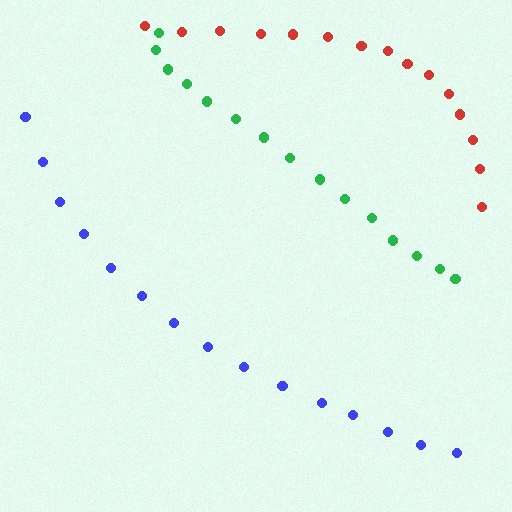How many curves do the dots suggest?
There are 3 distinct paths.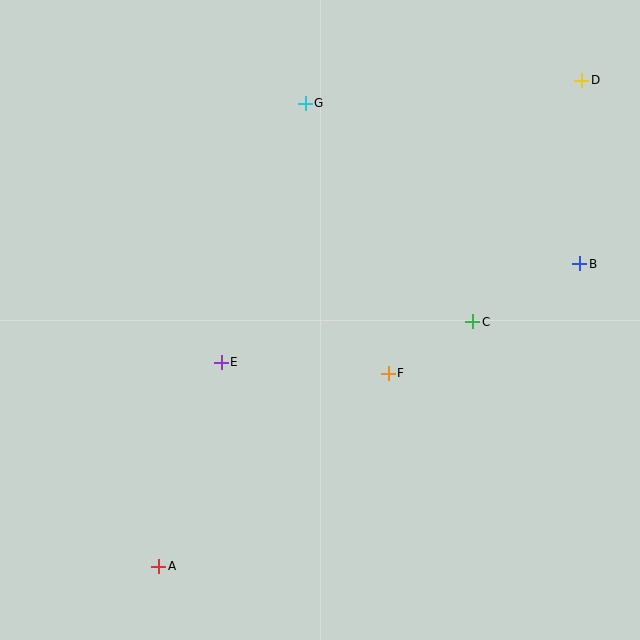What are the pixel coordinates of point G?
Point G is at (305, 103).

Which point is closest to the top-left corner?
Point G is closest to the top-left corner.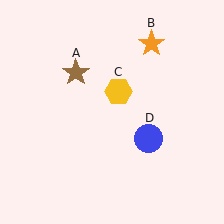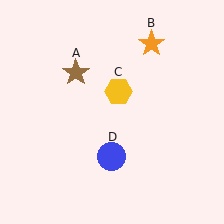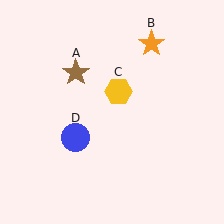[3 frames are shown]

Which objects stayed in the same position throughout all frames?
Brown star (object A) and orange star (object B) and yellow hexagon (object C) remained stationary.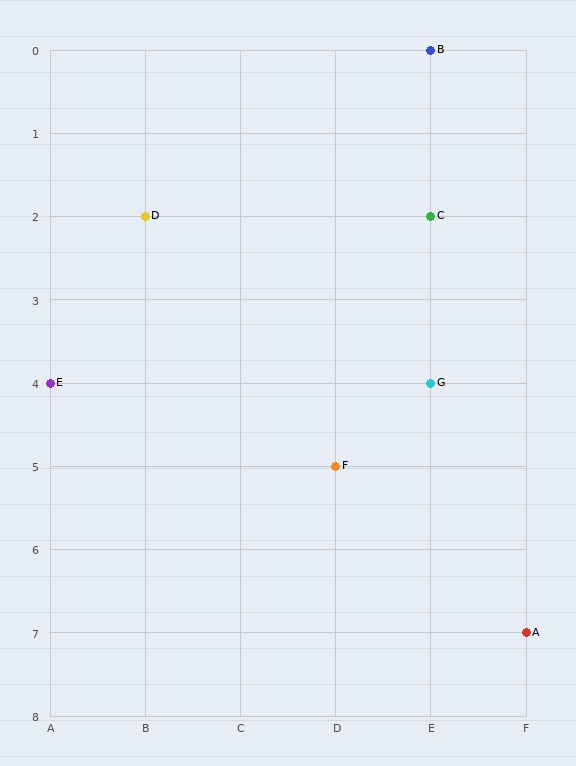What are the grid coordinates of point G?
Point G is at grid coordinates (E, 4).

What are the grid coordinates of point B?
Point B is at grid coordinates (E, 0).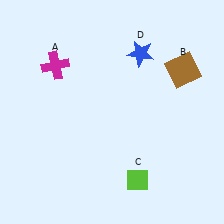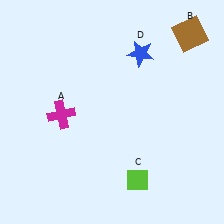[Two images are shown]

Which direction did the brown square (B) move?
The brown square (B) moved up.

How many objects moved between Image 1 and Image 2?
2 objects moved between the two images.